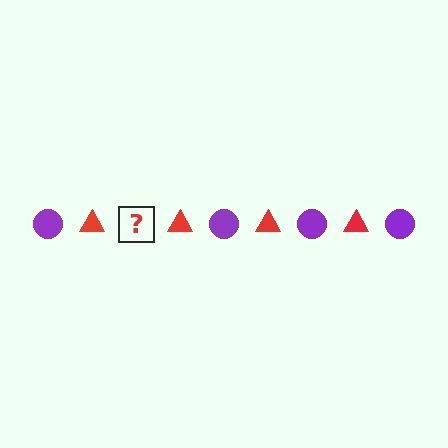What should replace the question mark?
The question mark should be replaced with a purple circle.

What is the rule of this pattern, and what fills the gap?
The rule is that the pattern alternates between purple circle and red triangle. The gap should be filled with a purple circle.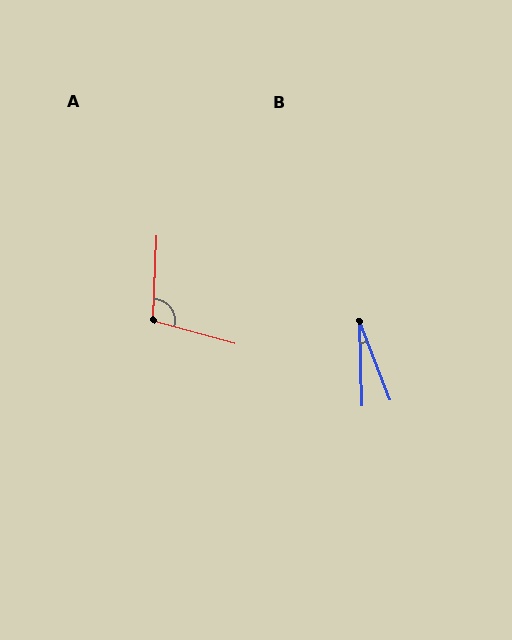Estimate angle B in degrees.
Approximately 19 degrees.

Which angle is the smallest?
B, at approximately 19 degrees.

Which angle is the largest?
A, at approximately 103 degrees.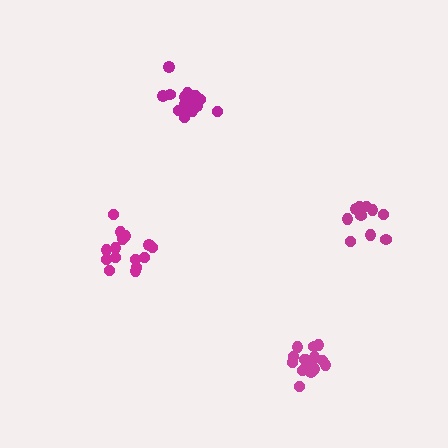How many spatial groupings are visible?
There are 4 spatial groupings.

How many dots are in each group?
Group 1: 10 dots, Group 2: 16 dots, Group 3: 15 dots, Group 4: 16 dots (57 total).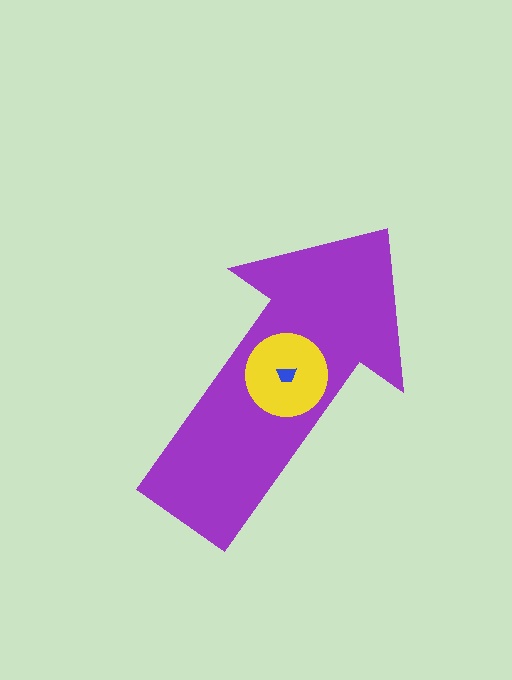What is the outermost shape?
The purple arrow.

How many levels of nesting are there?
3.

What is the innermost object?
The blue trapezoid.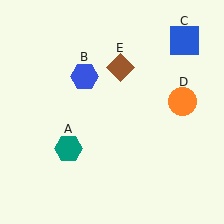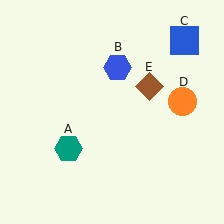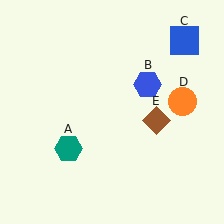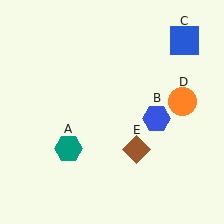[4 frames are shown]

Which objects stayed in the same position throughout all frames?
Teal hexagon (object A) and blue square (object C) and orange circle (object D) remained stationary.